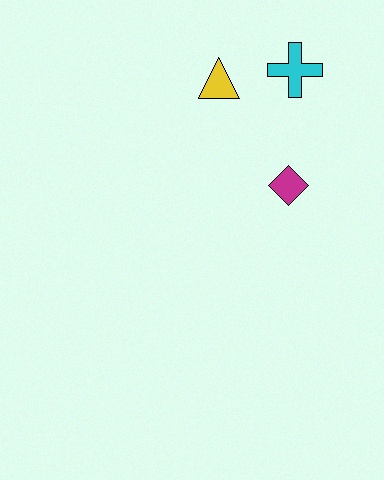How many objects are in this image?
There are 3 objects.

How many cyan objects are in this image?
There is 1 cyan object.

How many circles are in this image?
There are no circles.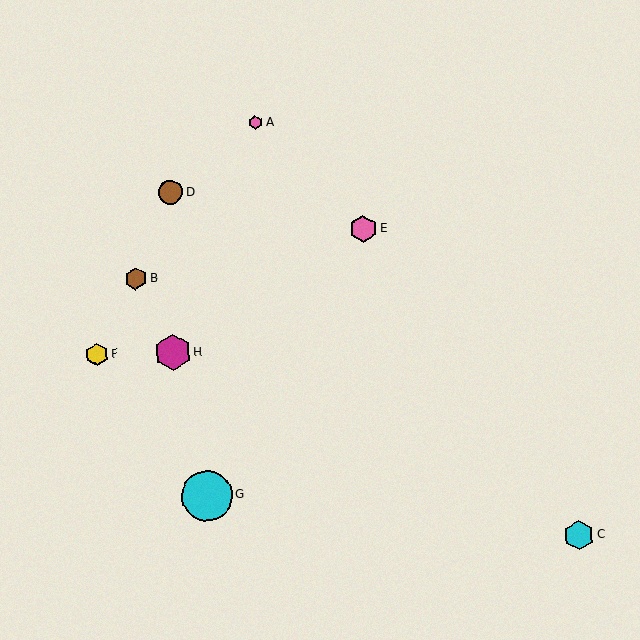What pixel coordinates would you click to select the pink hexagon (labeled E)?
Click at (364, 229) to select the pink hexagon E.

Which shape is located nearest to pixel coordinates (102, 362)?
The yellow hexagon (labeled F) at (97, 355) is nearest to that location.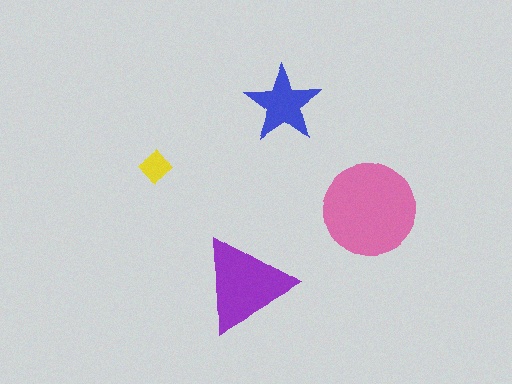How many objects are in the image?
There are 4 objects in the image.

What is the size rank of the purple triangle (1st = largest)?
2nd.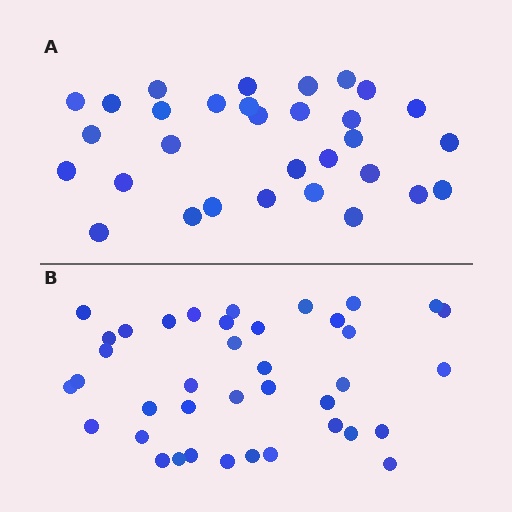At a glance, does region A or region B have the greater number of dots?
Region B (the bottom region) has more dots.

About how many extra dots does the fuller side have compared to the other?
Region B has roughly 8 or so more dots than region A.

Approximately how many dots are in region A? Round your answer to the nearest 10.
About 30 dots. (The exact count is 31, which rounds to 30.)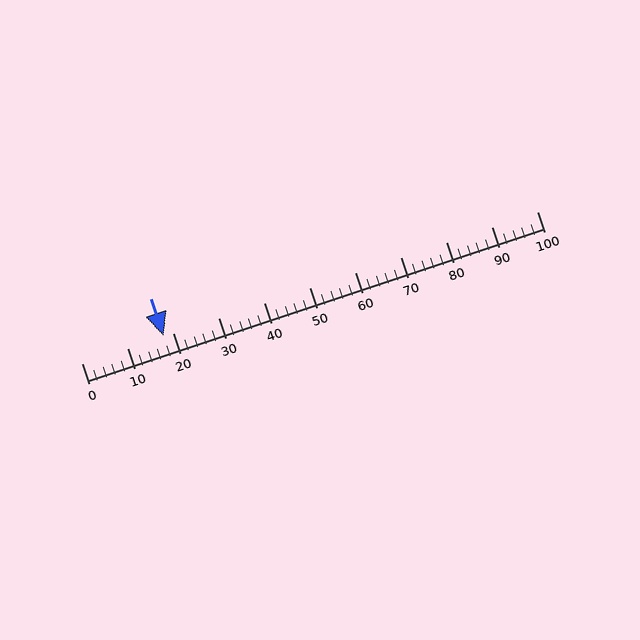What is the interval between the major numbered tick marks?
The major tick marks are spaced 10 units apart.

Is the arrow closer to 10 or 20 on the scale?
The arrow is closer to 20.